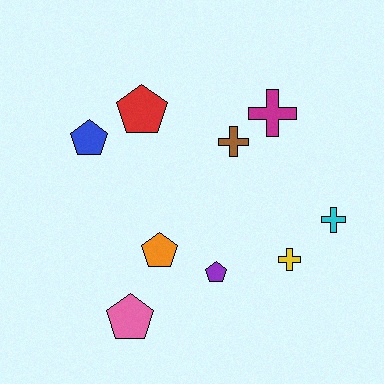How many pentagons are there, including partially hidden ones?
There are 5 pentagons.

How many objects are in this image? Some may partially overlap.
There are 9 objects.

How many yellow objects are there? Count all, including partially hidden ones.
There is 1 yellow object.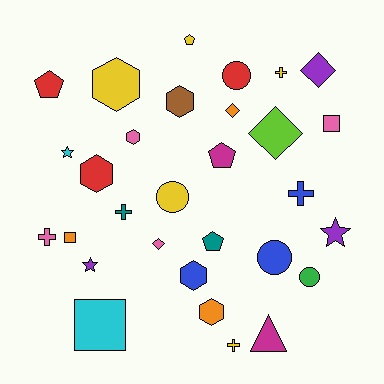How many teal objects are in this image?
There are 2 teal objects.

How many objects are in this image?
There are 30 objects.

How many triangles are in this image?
There is 1 triangle.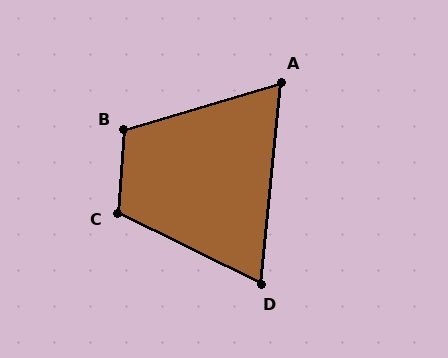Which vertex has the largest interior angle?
C, at approximately 112 degrees.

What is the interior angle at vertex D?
Approximately 69 degrees (acute).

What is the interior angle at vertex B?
Approximately 111 degrees (obtuse).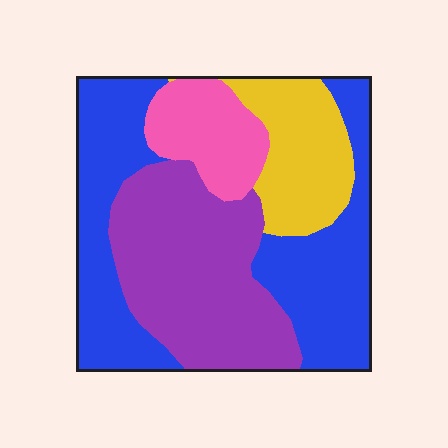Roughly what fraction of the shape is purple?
Purple covers 32% of the shape.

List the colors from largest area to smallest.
From largest to smallest: blue, purple, yellow, pink.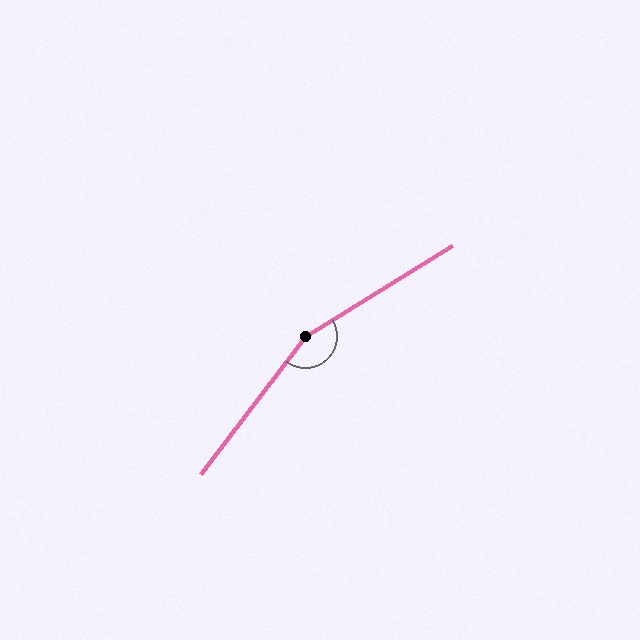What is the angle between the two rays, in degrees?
Approximately 159 degrees.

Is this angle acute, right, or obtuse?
It is obtuse.